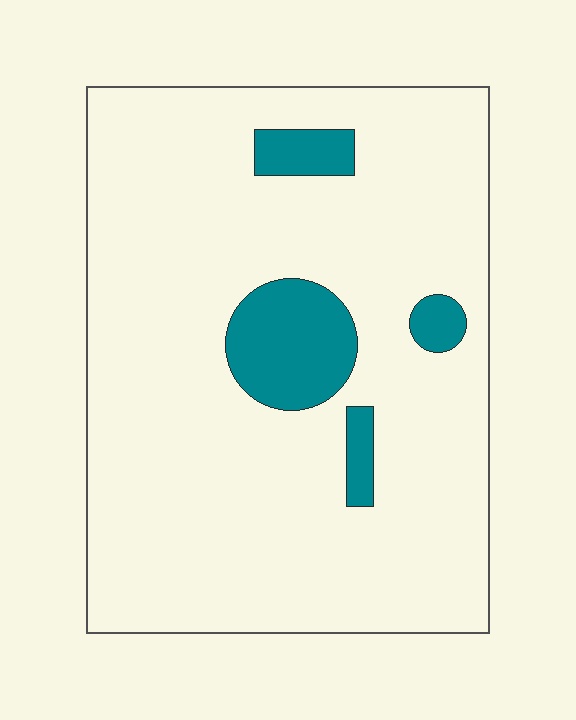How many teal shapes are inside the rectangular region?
4.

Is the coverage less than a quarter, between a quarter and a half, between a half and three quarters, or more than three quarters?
Less than a quarter.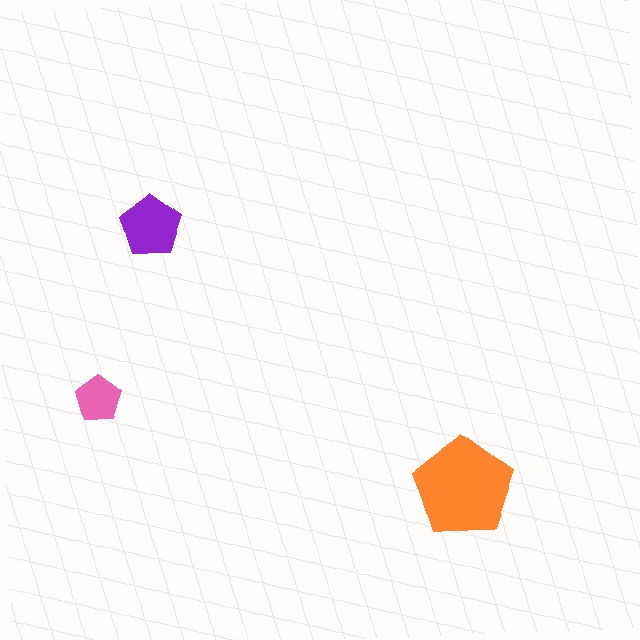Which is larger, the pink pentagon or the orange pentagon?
The orange one.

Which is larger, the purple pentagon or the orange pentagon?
The orange one.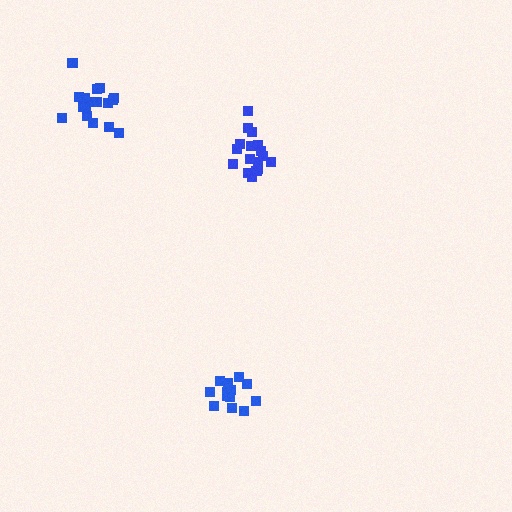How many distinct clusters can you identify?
There are 3 distinct clusters.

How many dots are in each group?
Group 1: 14 dots, Group 2: 18 dots, Group 3: 17 dots (49 total).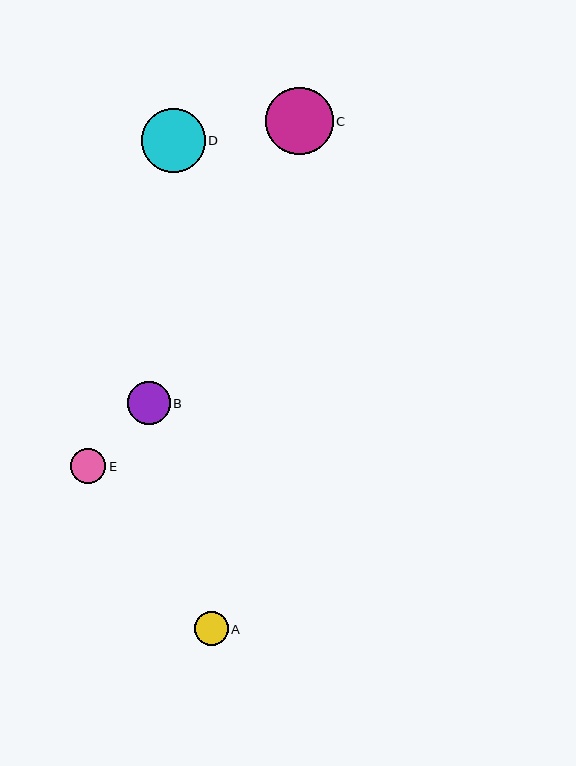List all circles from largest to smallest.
From largest to smallest: C, D, B, E, A.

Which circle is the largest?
Circle C is the largest with a size of approximately 67 pixels.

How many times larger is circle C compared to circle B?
Circle C is approximately 1.6 times the size of circle B.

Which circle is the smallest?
Circle A is the smallest with a size of approximately 34 pixels.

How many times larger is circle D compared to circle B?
Circle D is approximately 1.5 times the size of circle B.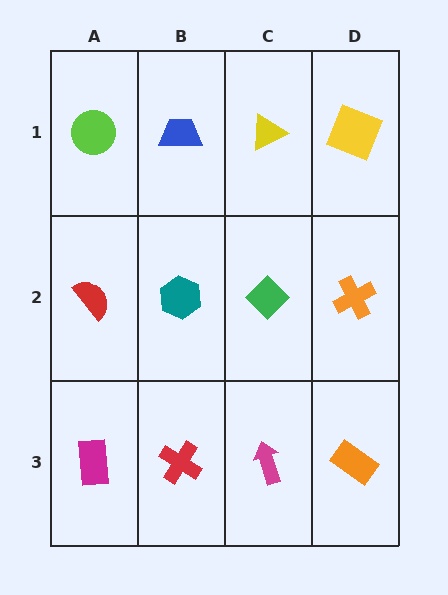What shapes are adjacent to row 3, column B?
A teal hexagon (row 2, column B), a magenta rectangle (row 3, column A), a magenta arrow (row 3, column C).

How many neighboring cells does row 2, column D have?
3.